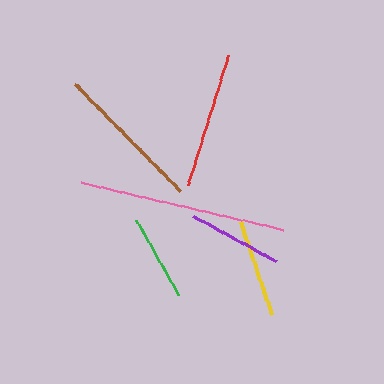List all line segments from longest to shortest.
From longest to shortest: pink, brown, red, yellow, purple, green.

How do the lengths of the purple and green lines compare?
The purple and green lines are approximately the same length.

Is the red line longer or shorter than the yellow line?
The red line is longer than the yellow line.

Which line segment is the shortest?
The green line is the shortest at approximately 86 pixels.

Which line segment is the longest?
The pink line is the longest at approximately 207 pixels.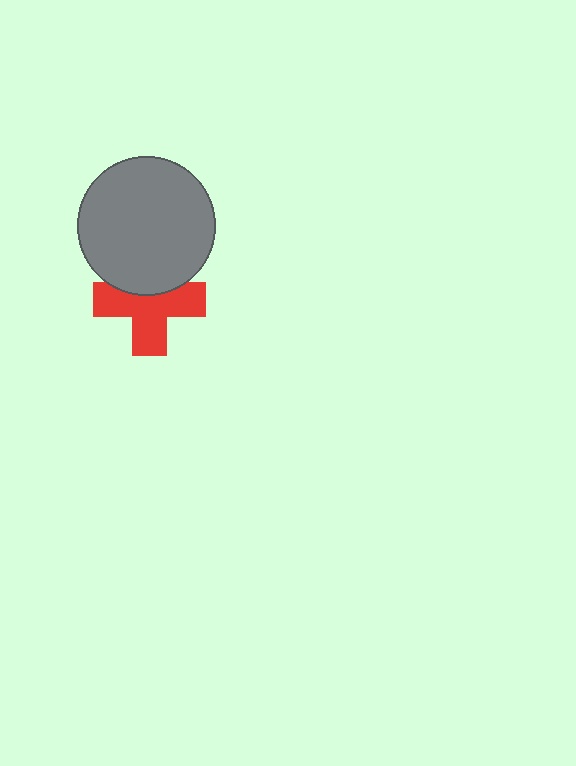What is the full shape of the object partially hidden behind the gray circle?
The partially hidden object is a red cross.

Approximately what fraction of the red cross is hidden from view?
Roughly 33% of the red cross is hidden behind the gray circle.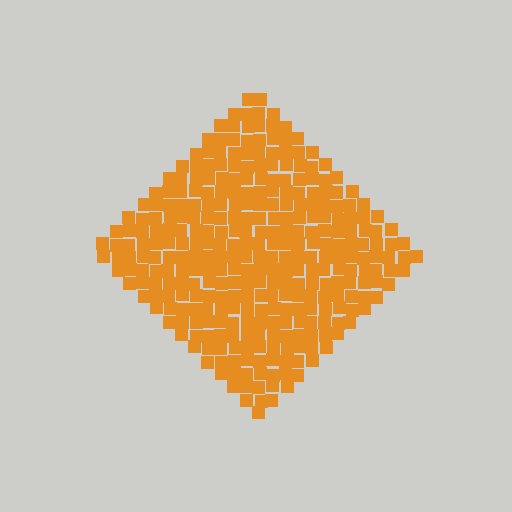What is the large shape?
The large shape is a diamond.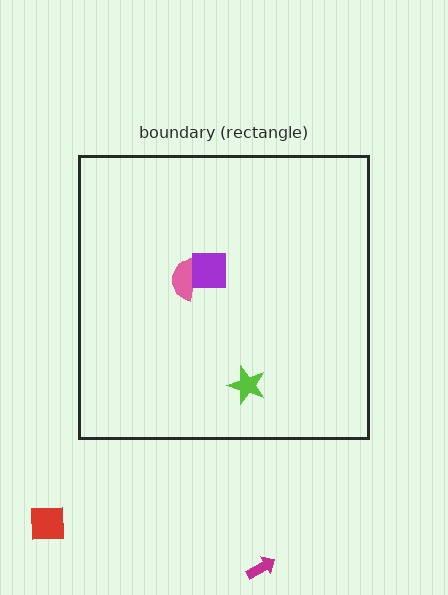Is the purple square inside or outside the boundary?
Inside.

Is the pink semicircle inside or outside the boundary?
Inside.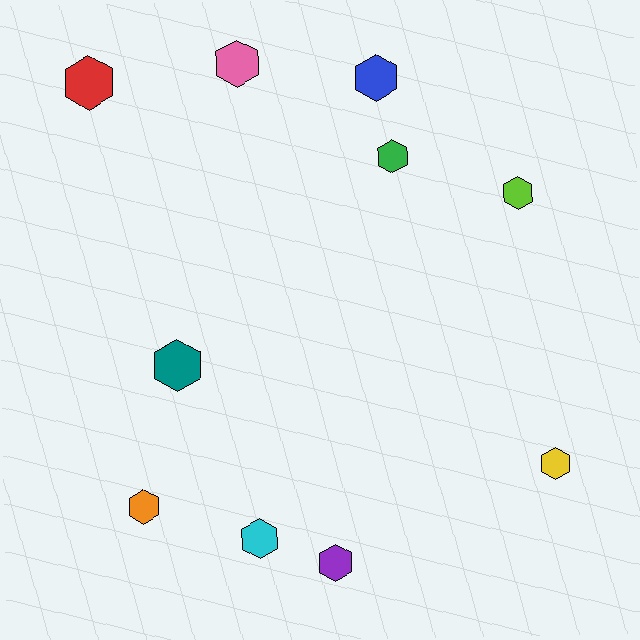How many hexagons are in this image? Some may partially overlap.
There are 10 hexagons.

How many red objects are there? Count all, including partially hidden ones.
There is 1 red object.